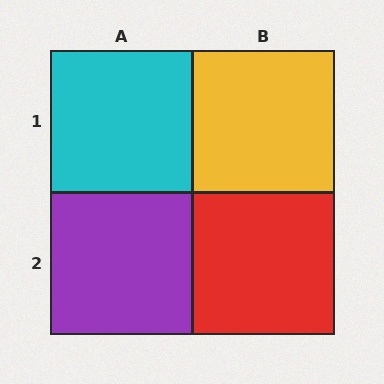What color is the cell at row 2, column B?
Red.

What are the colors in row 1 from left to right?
Cyan, yellow.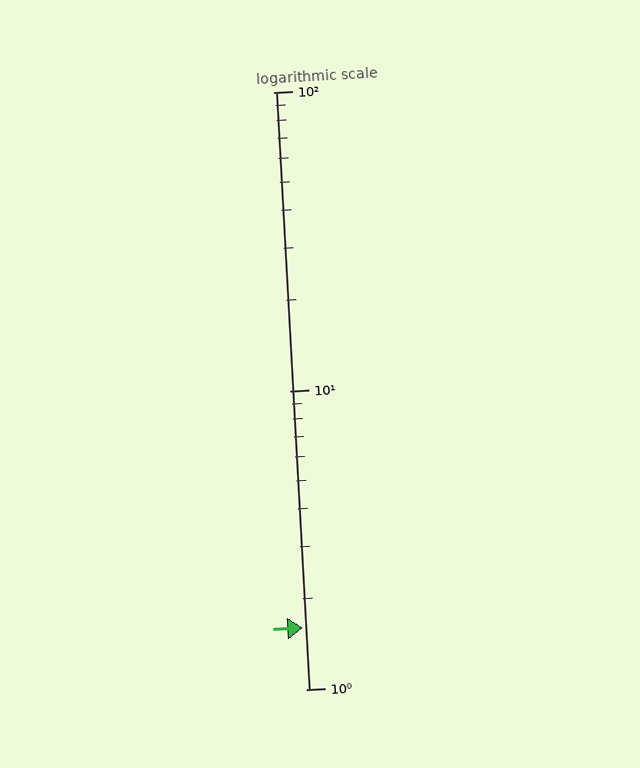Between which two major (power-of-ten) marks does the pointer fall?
The pointer is between 1 and 10.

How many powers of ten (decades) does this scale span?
The scale spans 2 decades, from 1 to 100.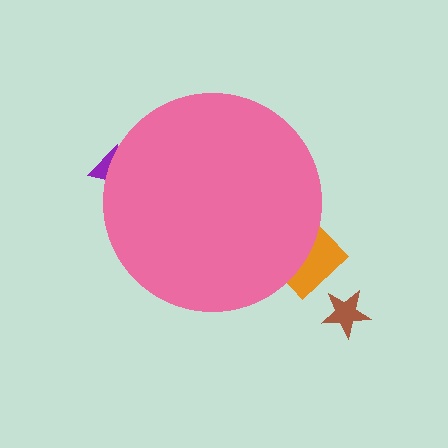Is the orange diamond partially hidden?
Yes, the orange diamond is partially hidden behind the pink circle.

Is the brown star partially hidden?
No, the brown star is fully visible.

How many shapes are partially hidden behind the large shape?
2 shapes are partially hidden.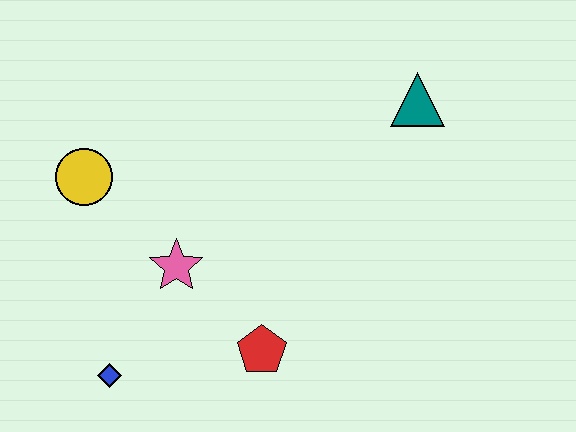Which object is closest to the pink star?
The red pentagon is closest to the pink star.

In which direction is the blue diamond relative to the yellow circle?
The blue diamond is below the yellow circle.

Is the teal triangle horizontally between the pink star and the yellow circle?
No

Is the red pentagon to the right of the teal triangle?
No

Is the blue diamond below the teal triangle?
Yes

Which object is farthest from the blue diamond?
The teal triangle is farthest from the blue diamond.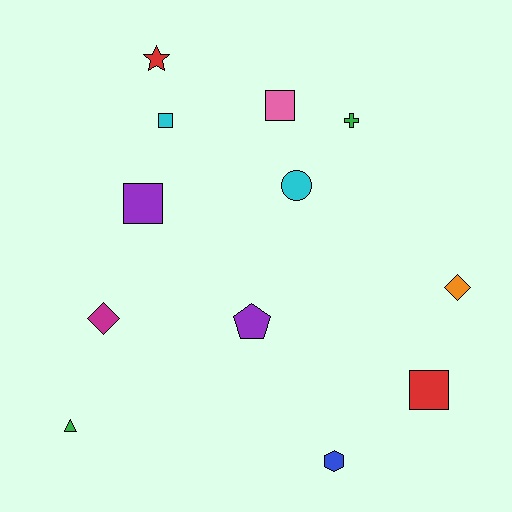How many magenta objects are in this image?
There is 1 magenta object.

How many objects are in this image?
There are 12 objects.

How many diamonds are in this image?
There are 2 diamonds.